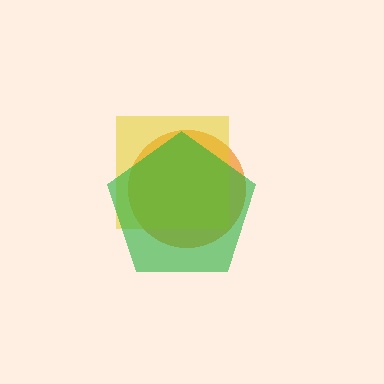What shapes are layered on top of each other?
The layered shapes are: an orange circle, a yellow square, a green pentagon.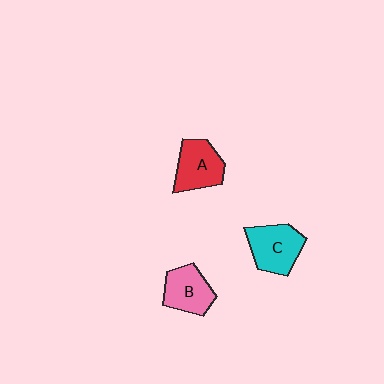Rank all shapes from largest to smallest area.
From largest to smallest: C (cyan), A (red), B (pink).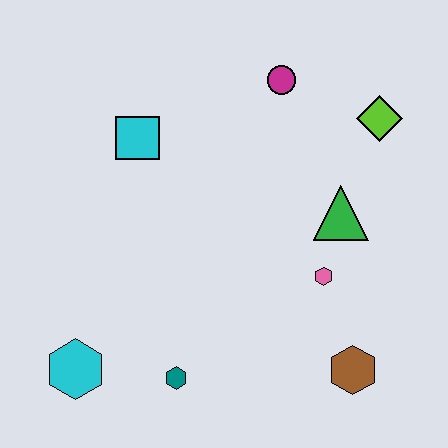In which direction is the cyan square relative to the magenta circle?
The cyan square is to the left of the magenta circle.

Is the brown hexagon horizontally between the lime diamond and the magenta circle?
Yes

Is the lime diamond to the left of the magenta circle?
No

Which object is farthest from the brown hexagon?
The cyan square is farthest from the brown hexagon.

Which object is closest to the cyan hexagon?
The teal hexagon is closest to the cyan hexagon.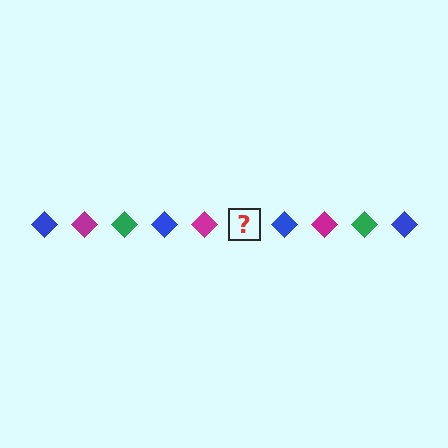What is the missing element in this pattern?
The missing element is a green diamond.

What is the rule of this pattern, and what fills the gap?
The rule is that the pattern cycles through blue, magenta, green diamonds. The gap should be filled with a green diamond.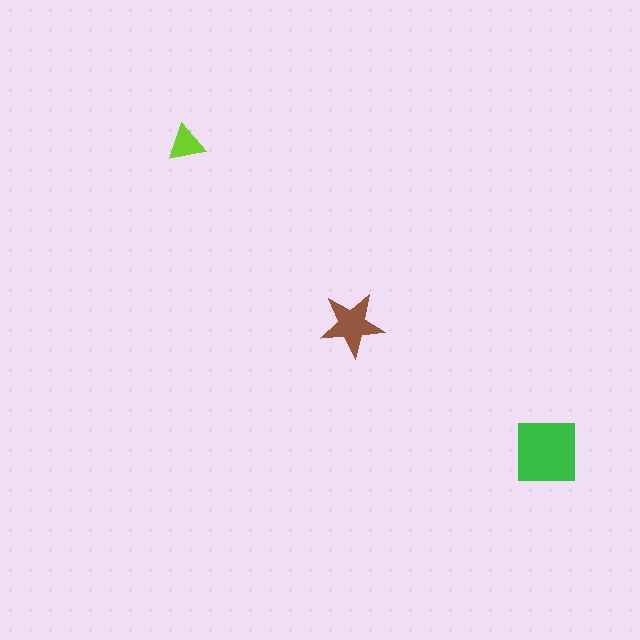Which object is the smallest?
The lime triangle.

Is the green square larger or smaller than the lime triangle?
Larger.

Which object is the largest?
The green square.